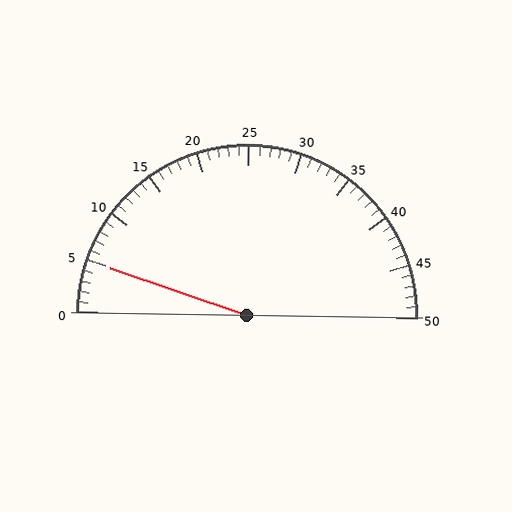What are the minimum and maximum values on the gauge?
The gauge ranges from 0 to 50.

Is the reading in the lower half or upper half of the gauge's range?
The reading is in the lower half of the range (0 to 50).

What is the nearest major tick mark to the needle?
The nearest major tick mark is 5.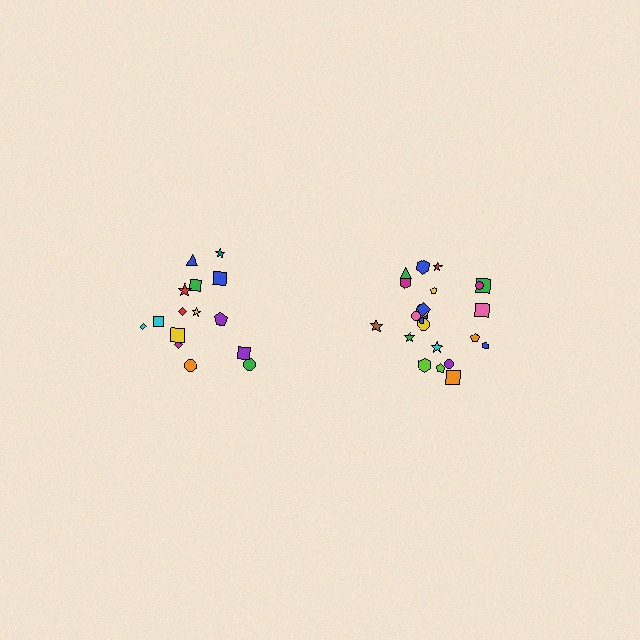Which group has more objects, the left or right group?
The right group.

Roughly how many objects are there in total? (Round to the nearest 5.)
Roughly 35 objects in total.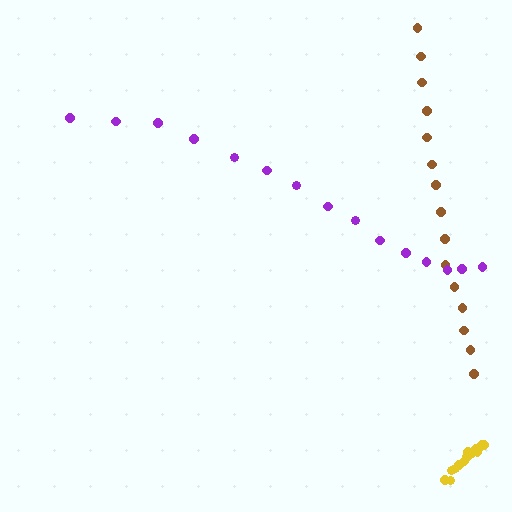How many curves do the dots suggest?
There are 3 distinct paths.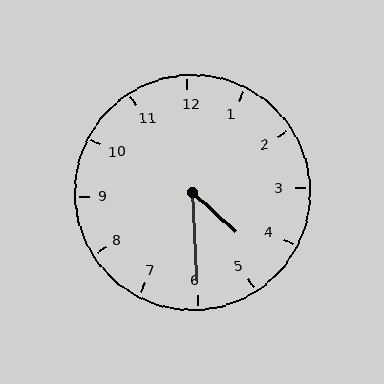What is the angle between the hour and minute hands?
Approximately 45 degrees.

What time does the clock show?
4:30.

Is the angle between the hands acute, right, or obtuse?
It is acute.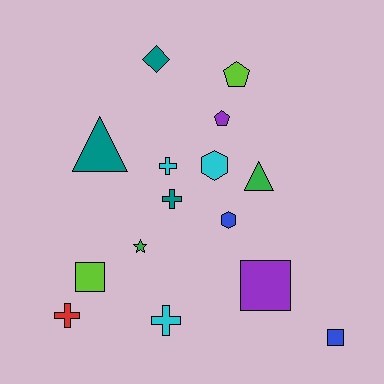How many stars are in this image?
There is 1 star.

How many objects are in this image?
There are 15 objects.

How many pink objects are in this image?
There are no pink objects.